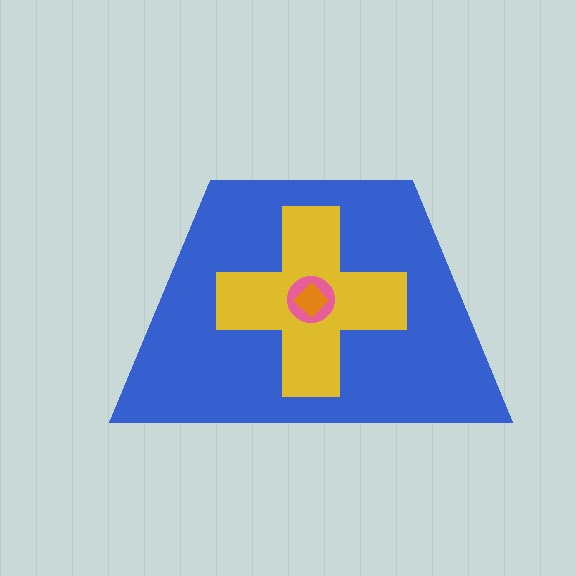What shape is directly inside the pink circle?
The orange diamond.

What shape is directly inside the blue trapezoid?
The yellow cross.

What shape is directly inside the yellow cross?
The pink circle.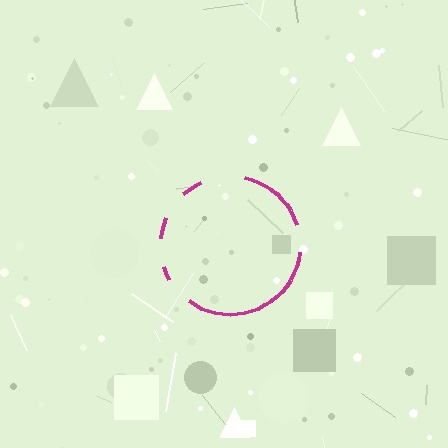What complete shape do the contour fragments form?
The contour fragments form a circle.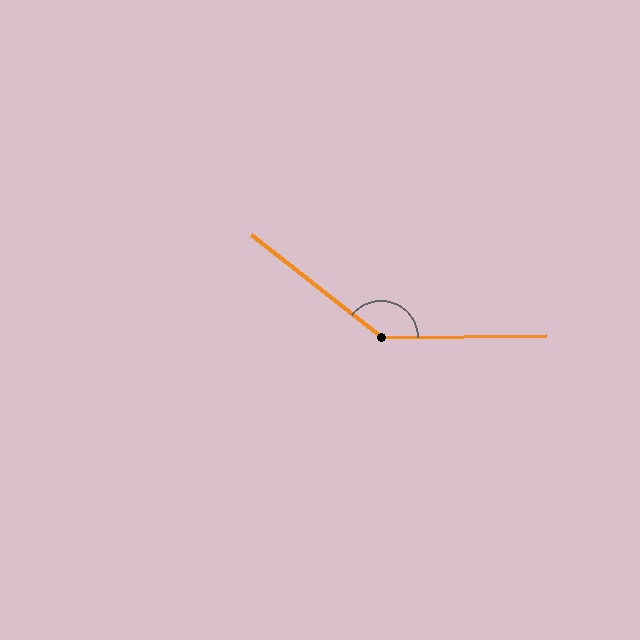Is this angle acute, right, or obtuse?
It is obtuse.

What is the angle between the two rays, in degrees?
Approximately 141 degrees.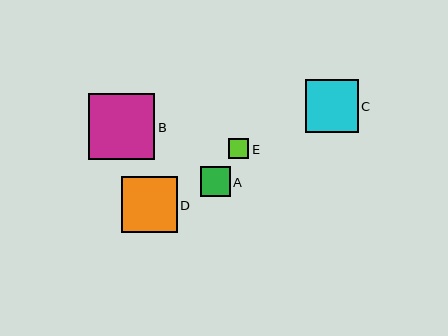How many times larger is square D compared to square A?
Square D is approximately 1.9 times the size of square A.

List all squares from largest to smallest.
From largest to smallest: B, D, C, A, E.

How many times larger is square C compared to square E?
Square C is approximately 2.6 times the size of square E.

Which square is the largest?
Square B is the largest with a size of approximately 66 pixels.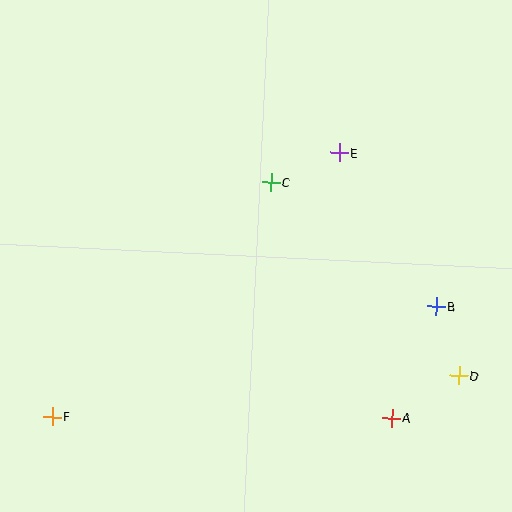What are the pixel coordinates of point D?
Point D is at (459, 376).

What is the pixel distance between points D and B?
The distance between D and B is 73 pixels.